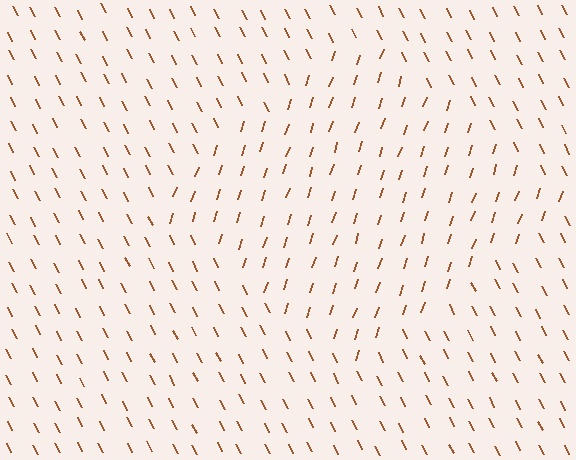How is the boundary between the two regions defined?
The boundary is defined purely by a change in line orientation (approximately 45 degrees difference). All lines are the same color and thickness.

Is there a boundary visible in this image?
Yes, there is a texture boundary formed by a change in line orientation.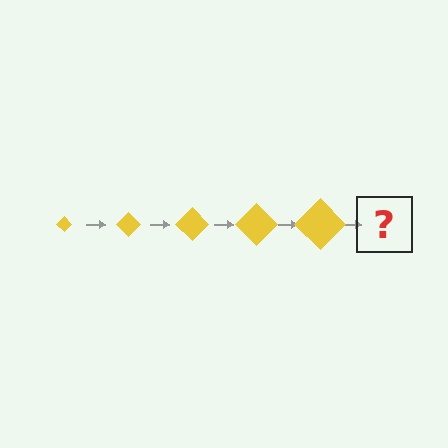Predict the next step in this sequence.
The next step is a yellow diamond, larger than the previous one.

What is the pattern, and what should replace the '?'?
The pattern is that the diamond gets progressively larger each step. The '?' should be a yellow diamond, larger than the previous one.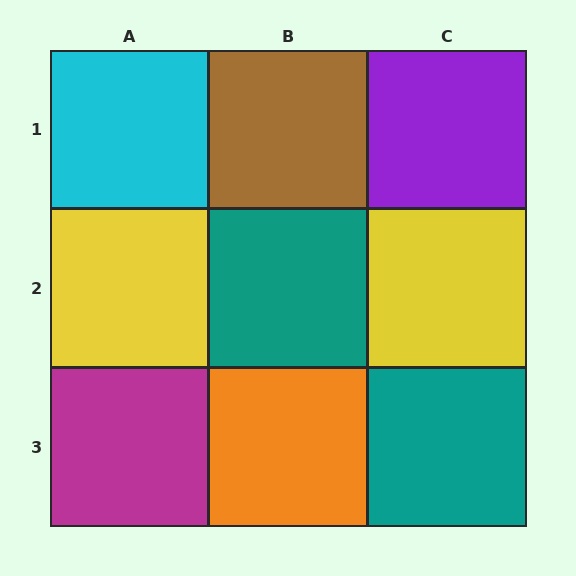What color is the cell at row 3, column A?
Magenta.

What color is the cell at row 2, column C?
Yellow.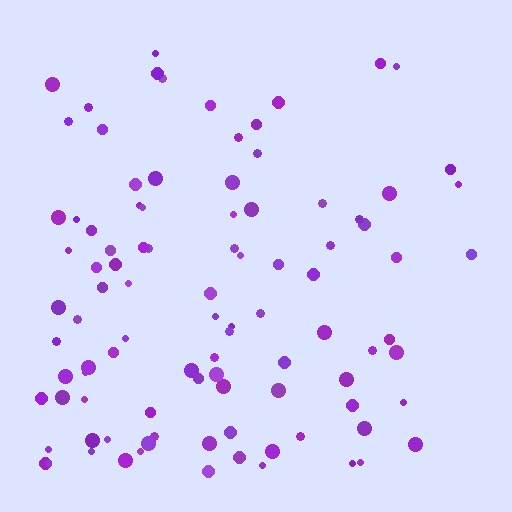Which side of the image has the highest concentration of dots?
The left.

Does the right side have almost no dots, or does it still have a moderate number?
Still a moderate number, just noticeably fewer than the left.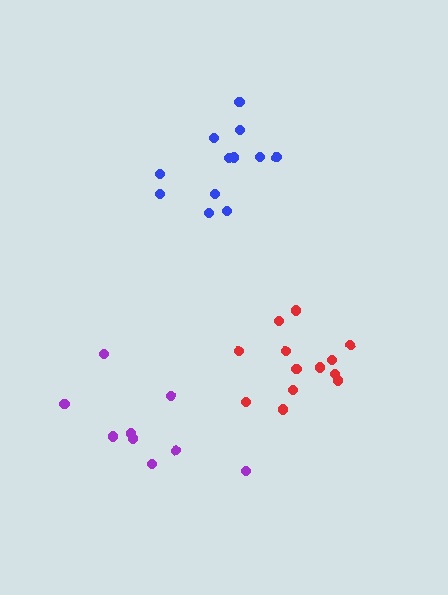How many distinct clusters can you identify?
There are 3 distinct clusters.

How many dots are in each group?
Group 1: 13 dots, Group 2: 12 dots, Group 3: 9 dots (34 total).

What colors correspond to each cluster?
The clusters are colored: red, blue, purple.